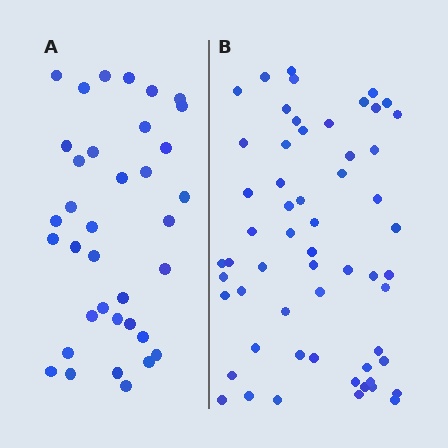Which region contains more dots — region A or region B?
Region B (the right region) has more dots.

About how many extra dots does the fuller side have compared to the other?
Region B has approximately 20 more dots than region A.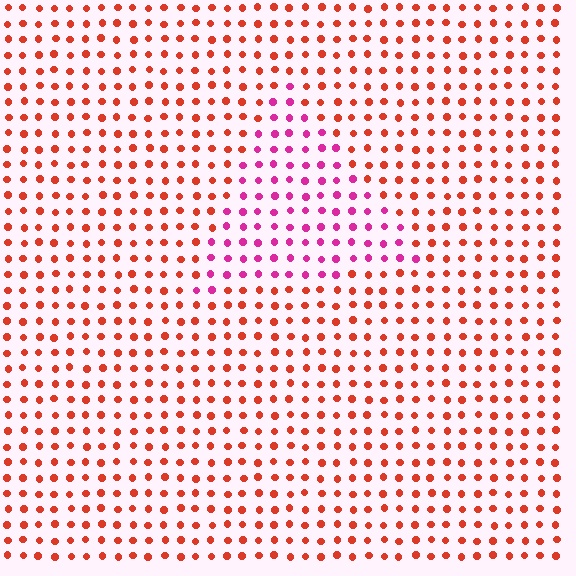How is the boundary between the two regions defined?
The boundary is defined purely by a slight shift in hue (about 46 degrees). Spacing, size, and orientation are identical on both sides.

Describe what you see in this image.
The image is filled with small red elements in a uniform arrangement. A triangle-shaped region is visible where the elements are tinted to a slightly different hue, forming a subtle color boundary.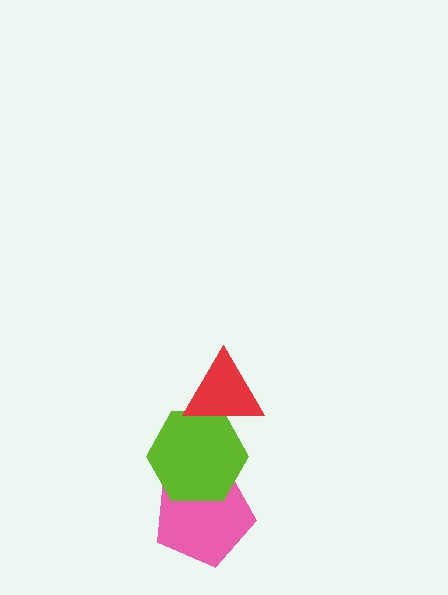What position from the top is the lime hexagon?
The lime hexagon is 2nd from the top.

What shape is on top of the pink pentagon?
The lime hexagon is on top of the pink pentagon.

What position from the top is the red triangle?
The red triangle is 1st from the top.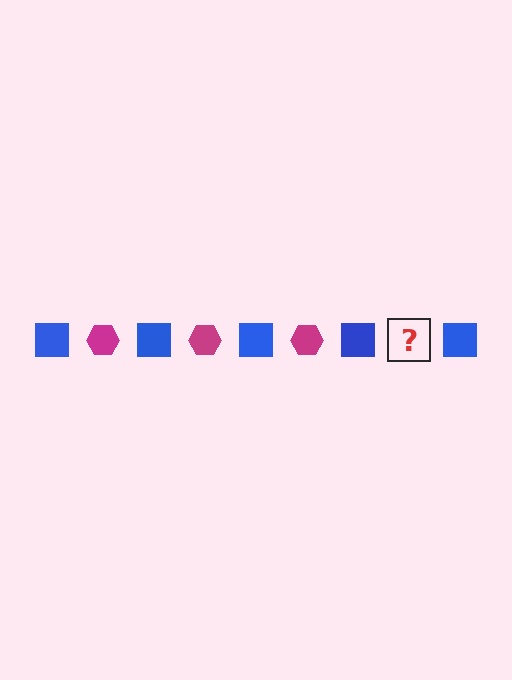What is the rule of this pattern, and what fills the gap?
The rule is that the pattern alternates between blue square and magenta hexagon. The gap should be filled with a magenta hexagon.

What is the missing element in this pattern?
The missing element is a magenta hexagon.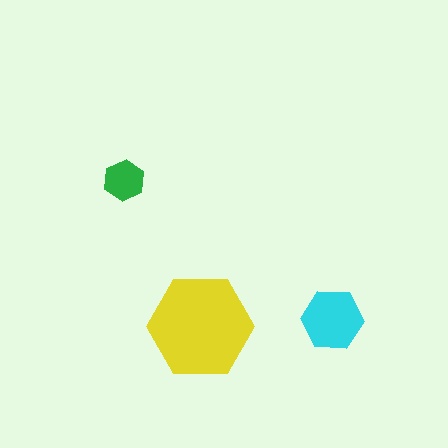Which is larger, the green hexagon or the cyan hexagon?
The cyan one.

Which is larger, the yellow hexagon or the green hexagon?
The yellow one.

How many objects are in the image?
There are 3 objects in the image.